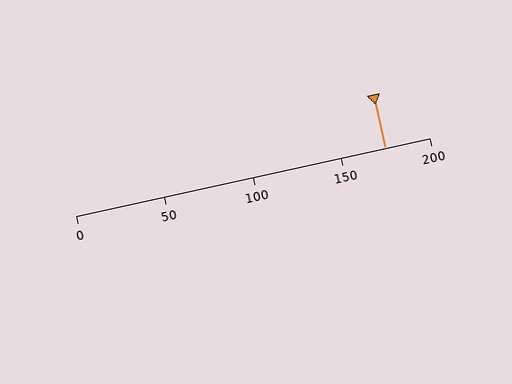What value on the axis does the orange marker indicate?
The marker indicates approximately 175.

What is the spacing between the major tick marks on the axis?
The major ticks are spaced 50 apart.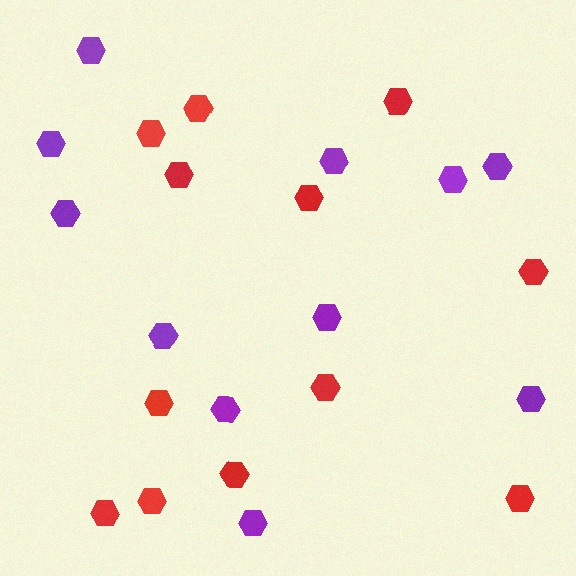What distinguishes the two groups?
There are 2 groups: one group of red hexagons (12) and one group of purple hexagons (11).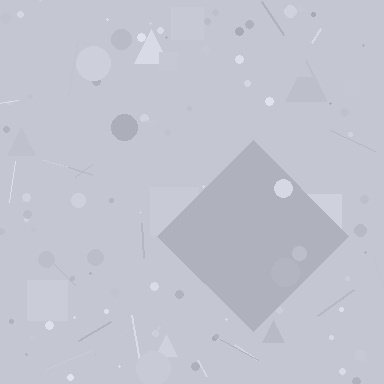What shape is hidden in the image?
A diamond is hidden in the image.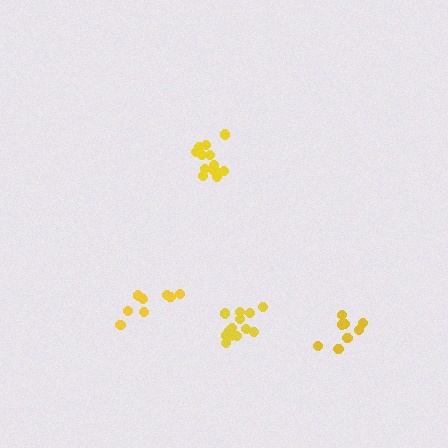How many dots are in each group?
Group 1: 12 dots, Group 2: 13 dots, Group 3: 8 dots, Group 4: 8 dots (41 total).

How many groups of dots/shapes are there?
There are 4 groups.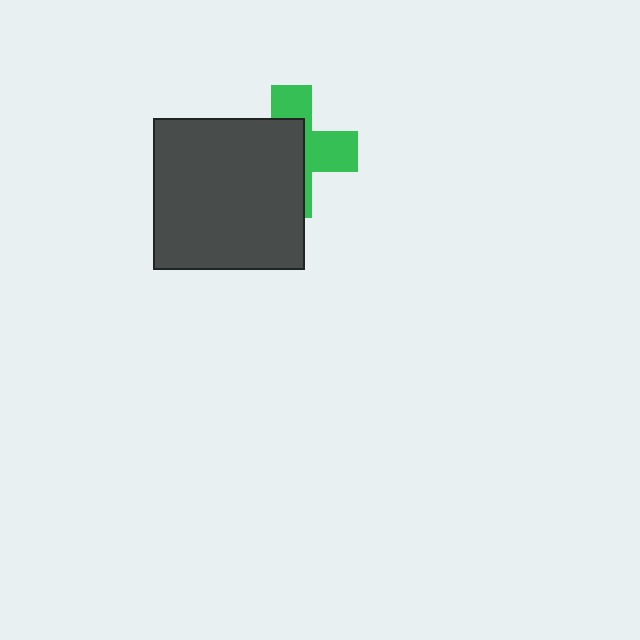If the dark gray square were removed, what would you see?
You would see the complete green cross.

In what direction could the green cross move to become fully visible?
The green cross could move right. That would shift it out from behind the dark gray square entirely.